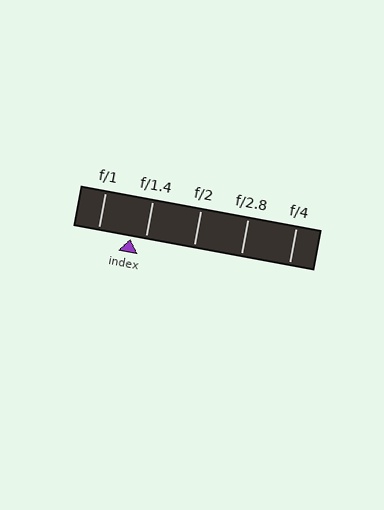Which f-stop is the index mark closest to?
The index mark is closest to f/1.4.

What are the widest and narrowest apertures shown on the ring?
The widest aperture shown is f/1 and the narrowest is f/4.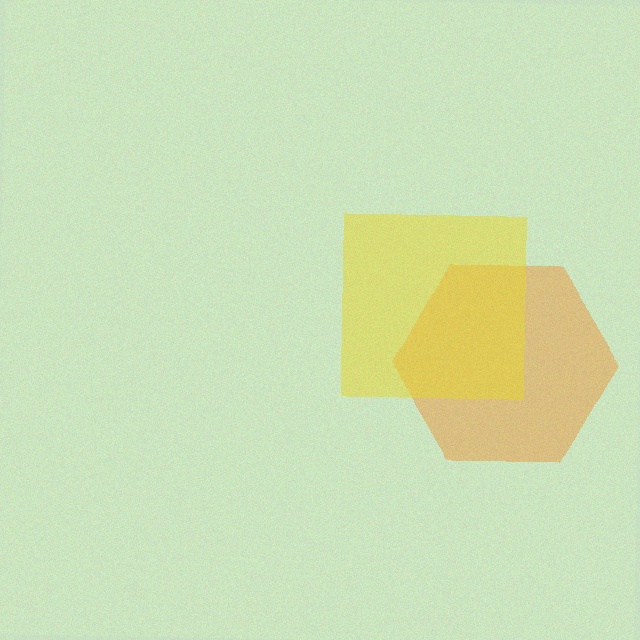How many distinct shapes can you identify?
There are 2 distinct shapes: an orange hexagon, a yellow square.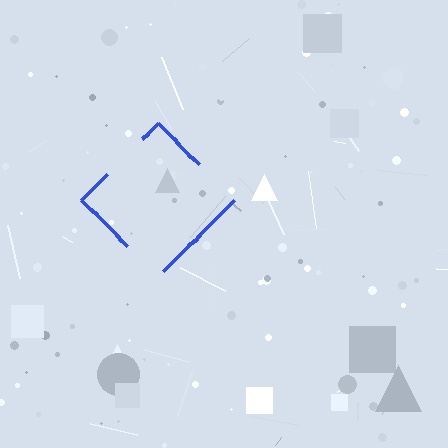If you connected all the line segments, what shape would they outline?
They would outline a diamond.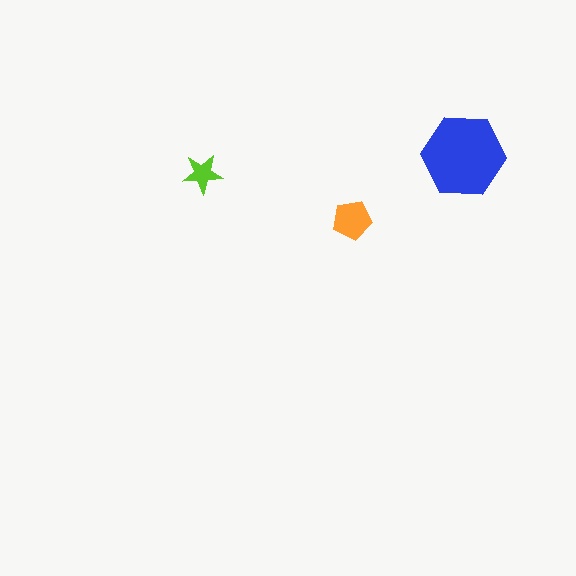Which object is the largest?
The blue hexagon.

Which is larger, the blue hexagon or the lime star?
The blue hexagon.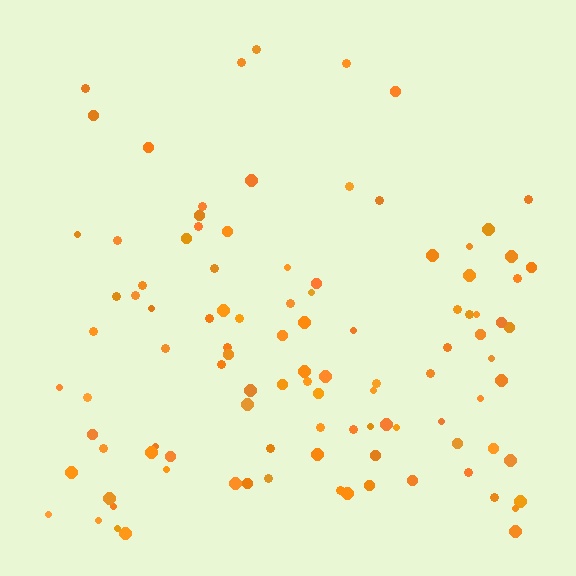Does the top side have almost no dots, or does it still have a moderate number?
Still a moderate number, just noticeably fewer than the bottom.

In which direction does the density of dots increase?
From top to bottom, with the bottom side densest.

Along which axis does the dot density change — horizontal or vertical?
Vertical.